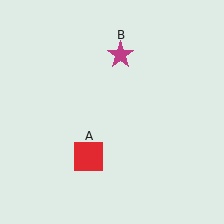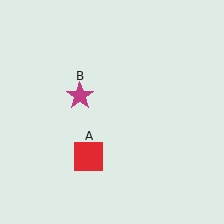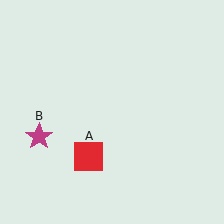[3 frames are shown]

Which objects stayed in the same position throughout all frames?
Red square (object A) remained stationary.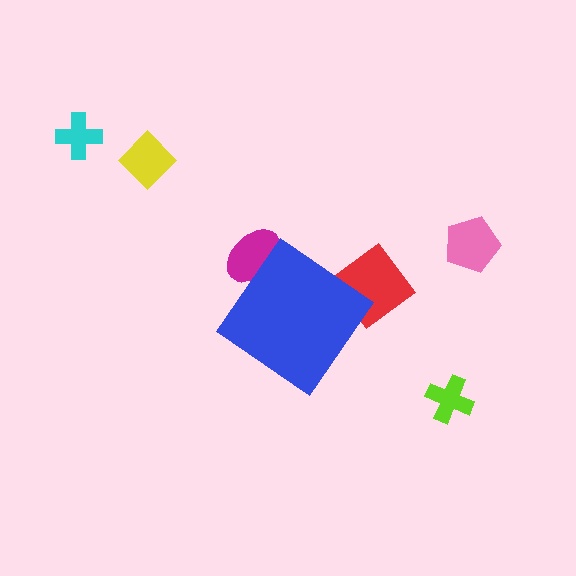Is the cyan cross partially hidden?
No, the cyan cross is fully visible.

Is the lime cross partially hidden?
No, the lime cross is fully visible.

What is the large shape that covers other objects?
A blue diamond.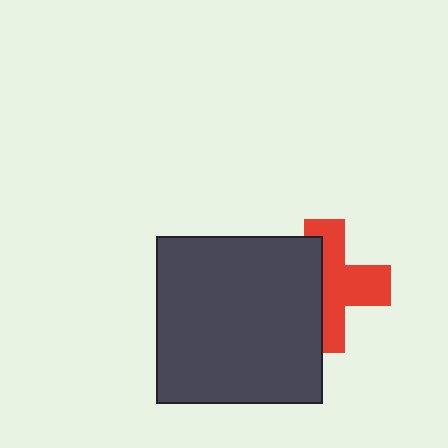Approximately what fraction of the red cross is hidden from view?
Roughly 45% of the red cross is hidden behind the dark gray square.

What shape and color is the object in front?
The object in front is a dark gray square.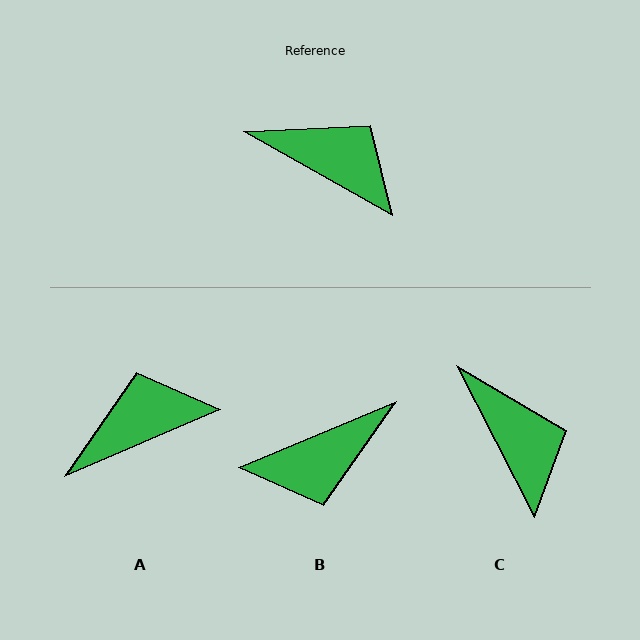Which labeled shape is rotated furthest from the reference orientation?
B, about 128 degrees away.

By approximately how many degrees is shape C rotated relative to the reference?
Approximately 33 degrees clockwise.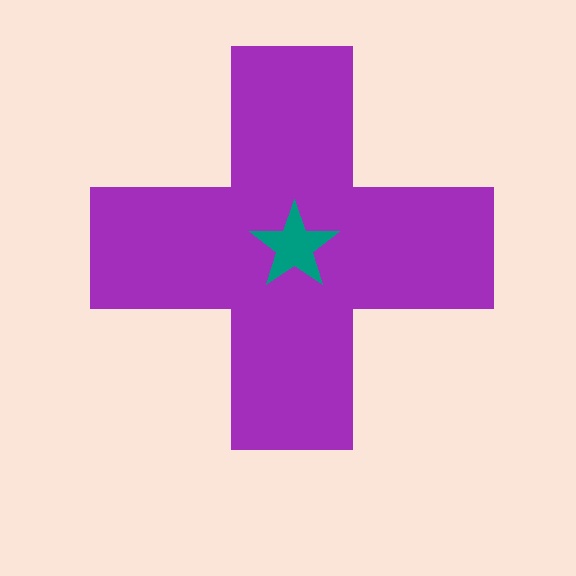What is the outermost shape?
The purple cross.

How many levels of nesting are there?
2.